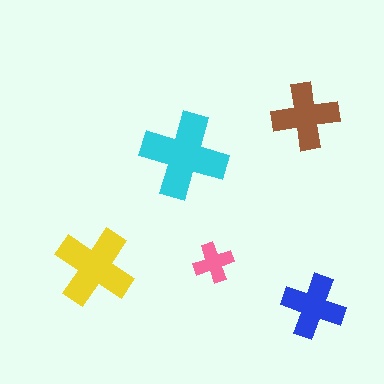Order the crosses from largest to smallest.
the cyan one, the yellow one, the brown one, the blue one, the pink one.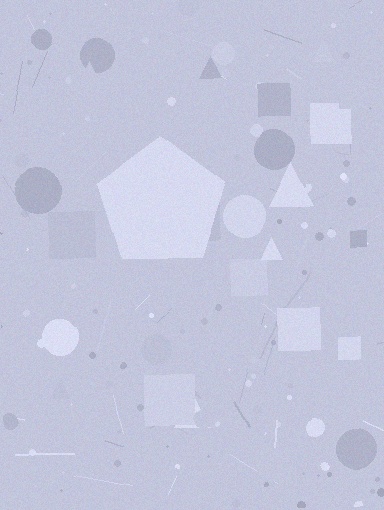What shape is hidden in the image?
A pentagon is hidden in the image.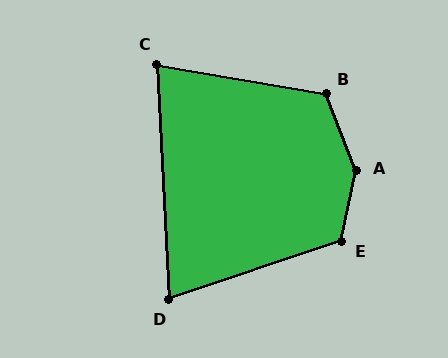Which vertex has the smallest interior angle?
D, at approximately 74 degrees.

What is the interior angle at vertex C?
Approximately 77 degrees (acute).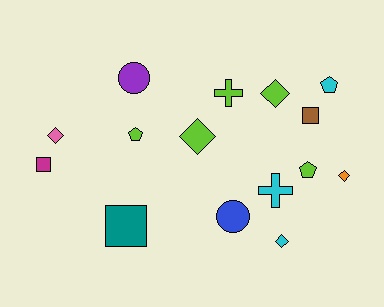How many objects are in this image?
There are 15 objects.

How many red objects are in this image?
There are no red objects.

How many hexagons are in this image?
There are no hexagons.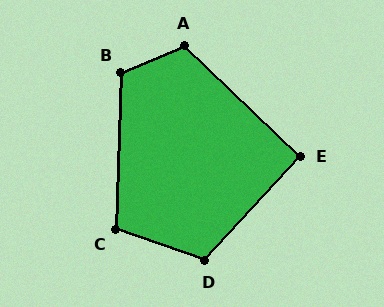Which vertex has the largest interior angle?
B, at approximately 115 degrees.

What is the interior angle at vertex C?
Approximately 107 degrees (obtuse).